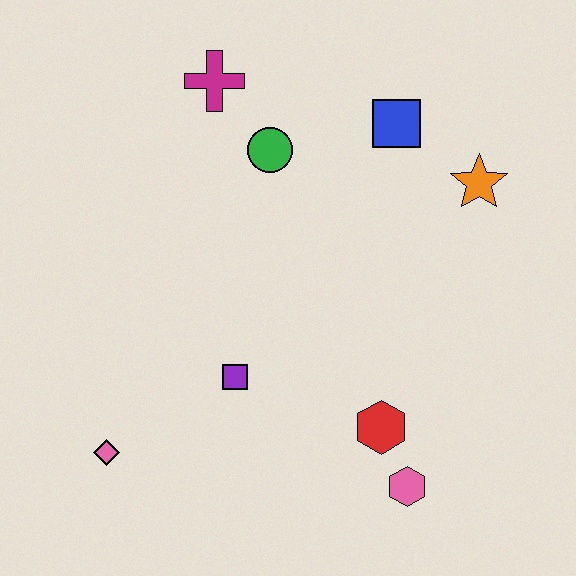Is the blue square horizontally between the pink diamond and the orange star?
Yes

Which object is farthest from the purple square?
The orange star is farthest from the purple square.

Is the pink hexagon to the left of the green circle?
No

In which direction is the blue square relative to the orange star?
The blue square is to the left of the orange star.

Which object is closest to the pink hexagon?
The red hexagon is closest to the pink hexagon.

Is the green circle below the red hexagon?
No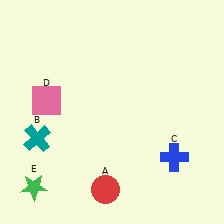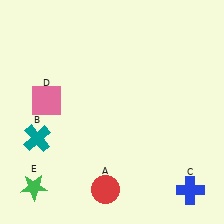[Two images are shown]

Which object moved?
The blue cross (C) moved down.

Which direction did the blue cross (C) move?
The blue cross (C) moved down.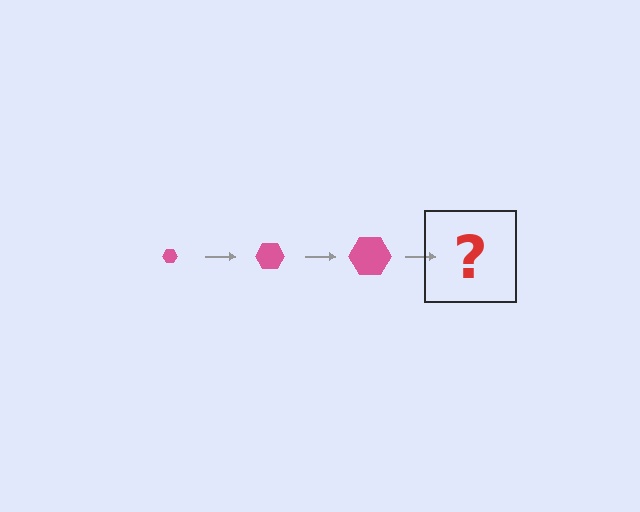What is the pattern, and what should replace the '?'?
The pattern is that the hexagon gets progressively larger each step. The '?' should be a pink hexagon, larger than the previous one.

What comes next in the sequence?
The next element should be a pink hexagon, larger than the previous one.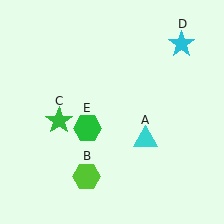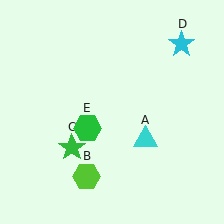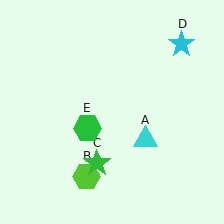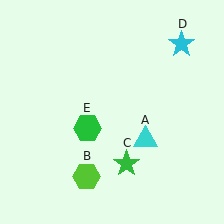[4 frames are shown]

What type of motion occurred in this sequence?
The green star (object C) rotated counterclockwise around the center of the scene.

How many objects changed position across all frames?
1 object changed position: green star (object C).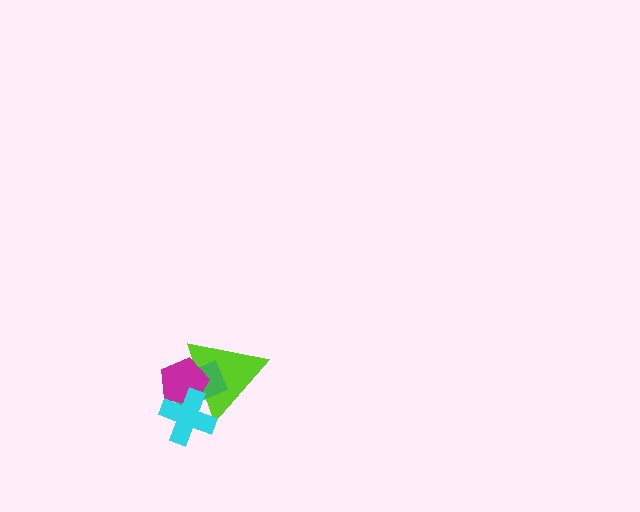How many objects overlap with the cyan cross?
3 objects overlap with the cyan cross.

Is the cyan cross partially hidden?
No, no other shape covers it.